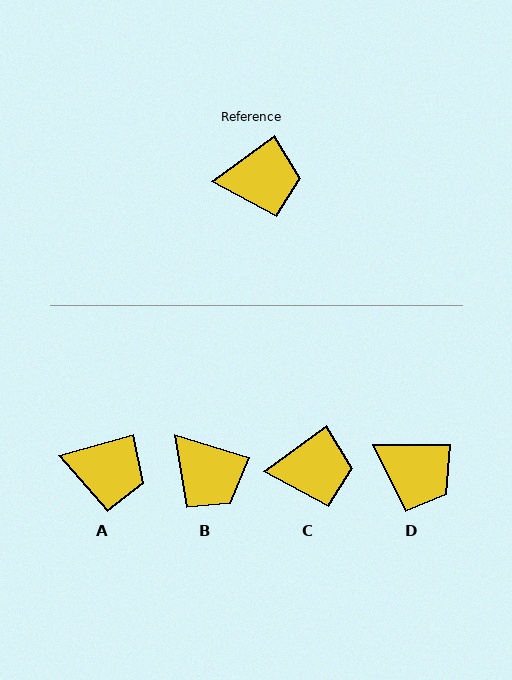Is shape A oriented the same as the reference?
No, it is off by about 20 degrees.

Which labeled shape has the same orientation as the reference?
C.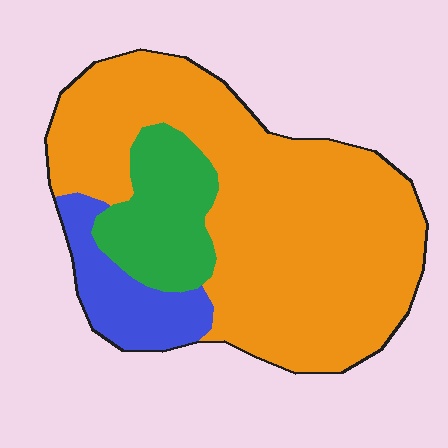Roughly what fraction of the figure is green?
Green covers around 15% of the figure.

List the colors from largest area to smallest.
From largest to smallest: orange, green, blue.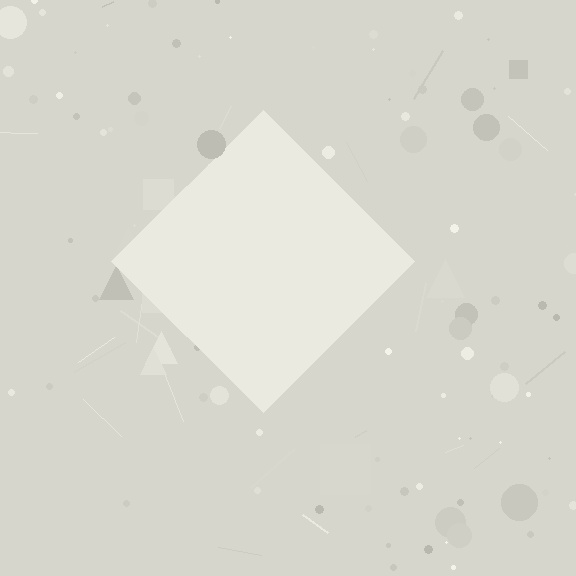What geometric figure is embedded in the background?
A diamond is embedded in the background.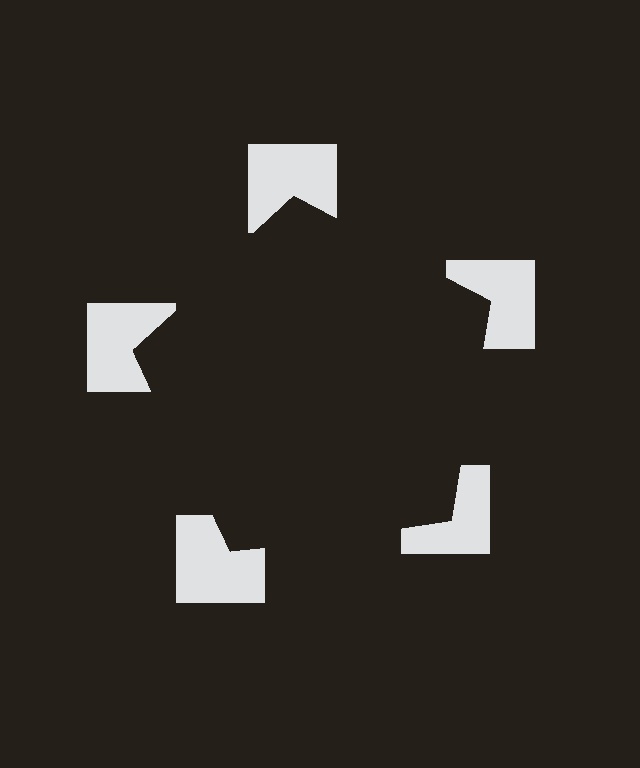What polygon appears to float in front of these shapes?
An illusory pentagon — its edges are inferred from the aligned wedge cuts in the notched squares, not physically drawn.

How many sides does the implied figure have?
5 sides.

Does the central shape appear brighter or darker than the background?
It typically appears slightly darker than the background, even though no actual brightness change is drawn.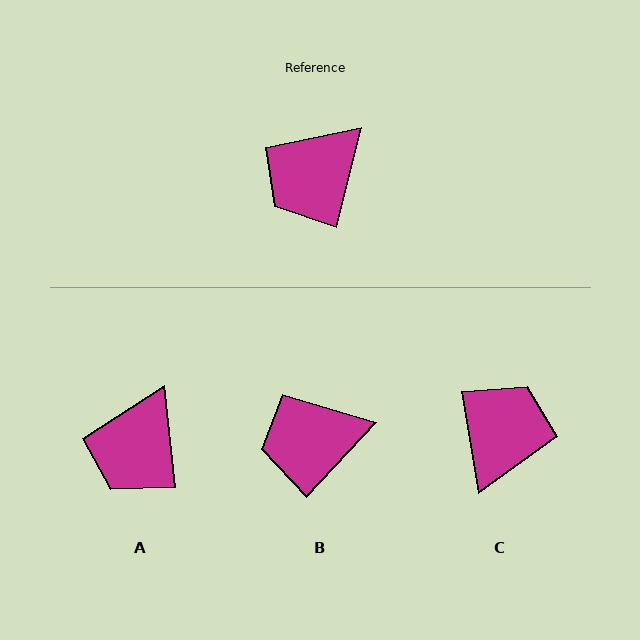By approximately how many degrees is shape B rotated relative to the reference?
Approximately 29 degrees clockwise.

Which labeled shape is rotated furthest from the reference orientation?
C, about 156 degrees away.